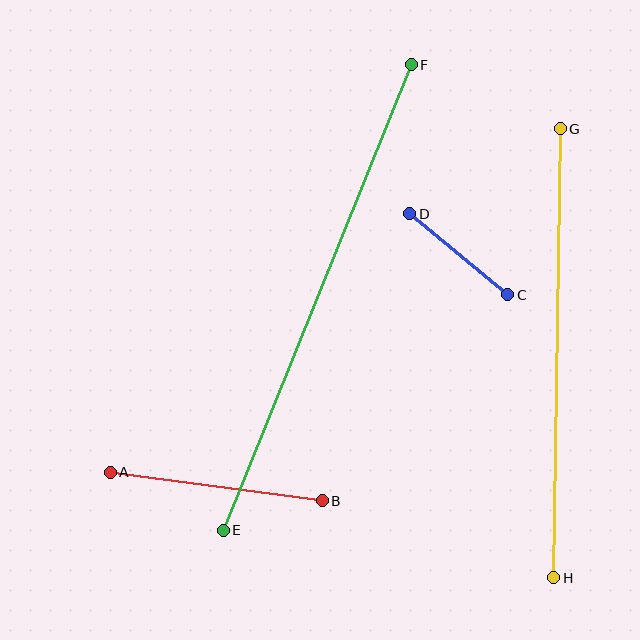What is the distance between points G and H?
The distance is approximately 449 pixels.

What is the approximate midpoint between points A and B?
The midpoint is at approximately (216, 486) pixels.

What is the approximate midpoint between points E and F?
The midpoint is at approximately (317, 298) pixels.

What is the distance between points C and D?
The distance is approximately 127 pixels.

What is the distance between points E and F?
The distance is approximately 502 pixels.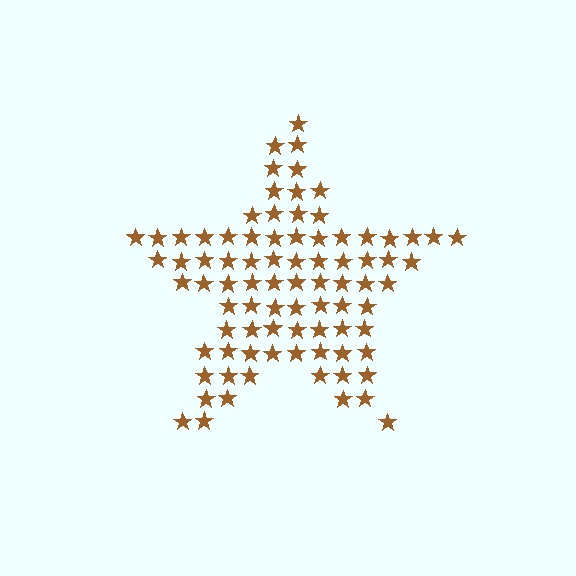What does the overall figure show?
The overall figure shows a star.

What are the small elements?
The small elements are stars.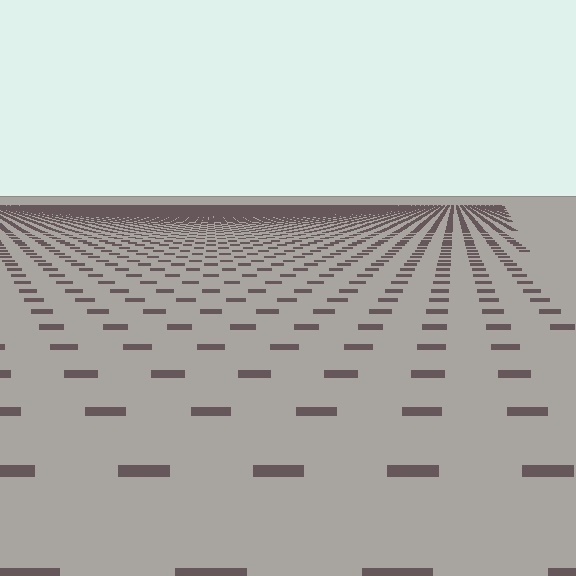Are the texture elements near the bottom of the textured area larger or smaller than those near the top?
Larger. Near the bottom, elements are closer to the viewer and appear at a bigger on-screen size.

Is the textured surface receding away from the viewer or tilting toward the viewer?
The surface is receding away from the viewer. Texture elements get smaller and denser toward the top.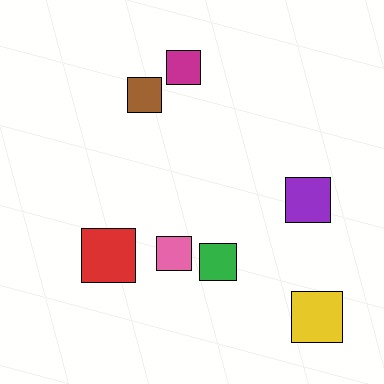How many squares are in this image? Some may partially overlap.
There are 7 squares.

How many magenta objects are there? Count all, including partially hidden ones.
There is 1 magenta object.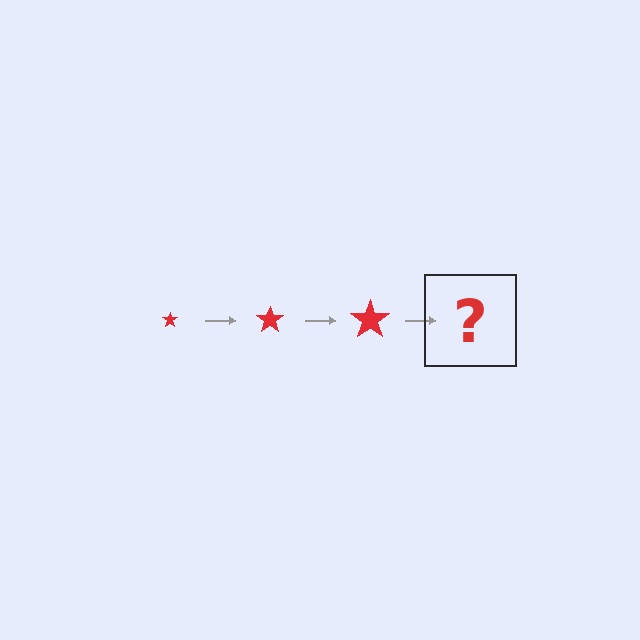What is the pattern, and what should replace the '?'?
The pattern is that the star gets progressively larger each step. The '?' should be a red star, larger than the previous one.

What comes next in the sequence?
The next element should be a red star, larger than the previous one.